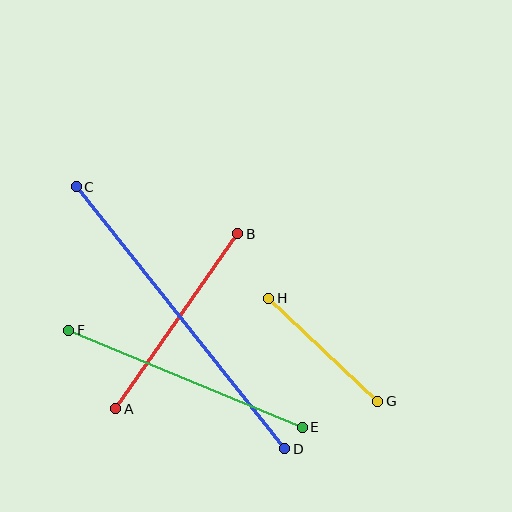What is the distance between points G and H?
The distance is approximately 150 pixels.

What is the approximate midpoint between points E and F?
The midpoint is at approximately (185, 379) pixels.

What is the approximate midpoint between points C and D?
The midpoint is at approximately (180, 318) pixels.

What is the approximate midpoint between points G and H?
The midpoint is at approximately (323, 350) pixels.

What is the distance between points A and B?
The distance is approximately 214 pixels.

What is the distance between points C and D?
The distance is approximately 335 pixels.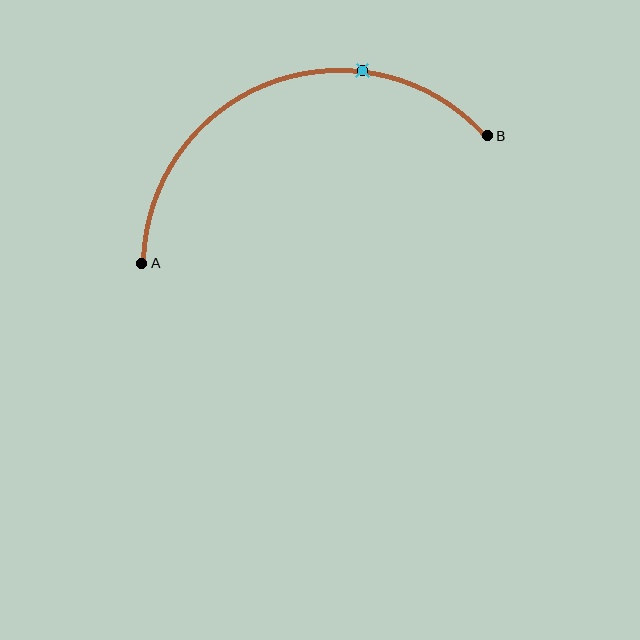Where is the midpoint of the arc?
The arc midpoint is the point on the curve farthest from the straight line joining A and B. It sits above that line.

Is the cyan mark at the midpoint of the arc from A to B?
No. The cyan mark lies on the arc but is closer to endpoint B. The arc midpoint would be at the point on the curve equidistant along the arc from both A and B.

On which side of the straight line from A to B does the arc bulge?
The arc bulges above the straight line connecting A and B.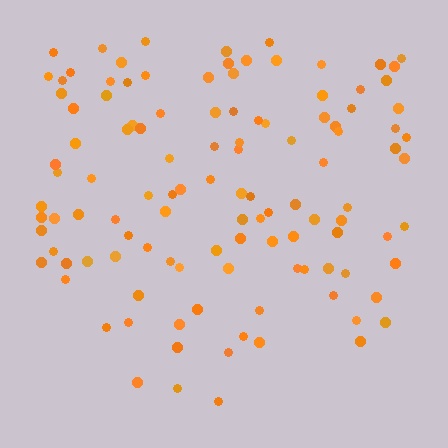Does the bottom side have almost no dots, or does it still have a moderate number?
Still a moderate number, just noticeably fewer than the top.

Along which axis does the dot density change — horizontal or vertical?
Vertical.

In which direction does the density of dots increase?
From bottom to top, with the top side densest.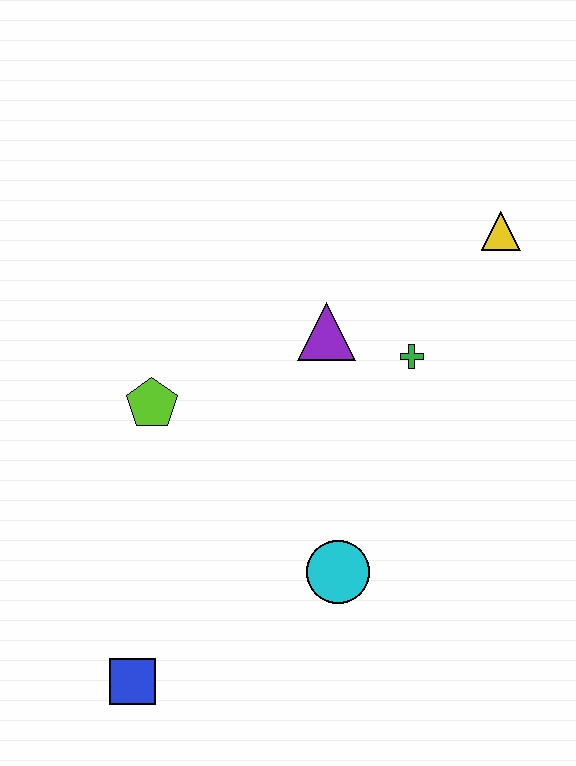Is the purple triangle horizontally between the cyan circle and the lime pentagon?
Yes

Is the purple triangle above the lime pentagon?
Yes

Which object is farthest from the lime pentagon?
The yellow triangle is farthest from the lime pentagon.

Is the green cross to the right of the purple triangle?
Yes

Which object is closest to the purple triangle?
The green cross is closest to the purple triangle.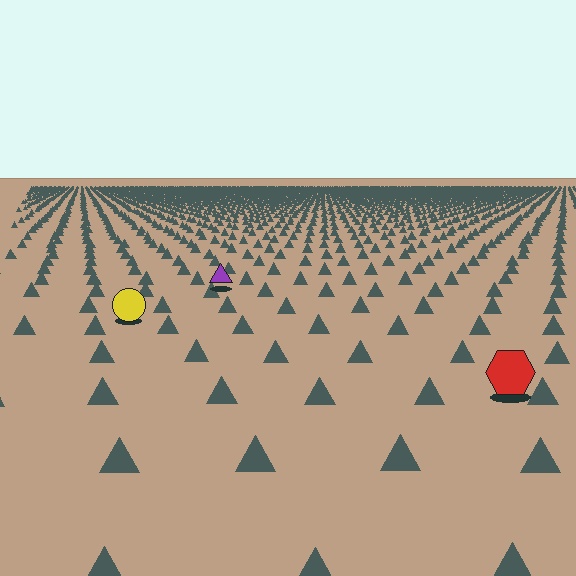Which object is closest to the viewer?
The red hexagon is closest. The texture marks near it are larger and more spread out.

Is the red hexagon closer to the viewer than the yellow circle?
Yes. The red hexagon is closer — you can tell from the texture gradient: the ground texture is coarser near it.